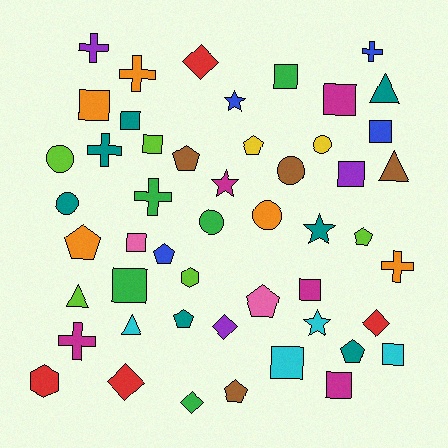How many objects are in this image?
There are 50 objects.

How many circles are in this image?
There are 6 circles.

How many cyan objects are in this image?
There are 4 cyan objects.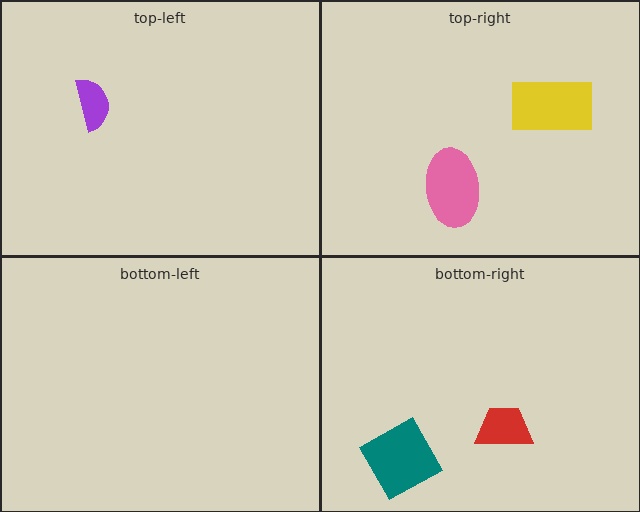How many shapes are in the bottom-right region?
2.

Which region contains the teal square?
The bottom-right region.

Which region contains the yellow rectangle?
The top-right region.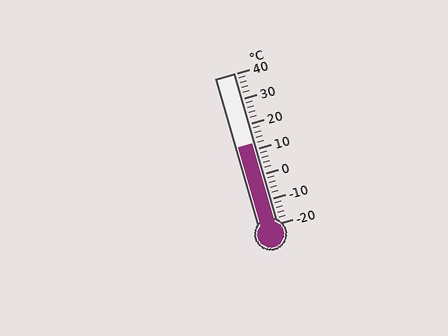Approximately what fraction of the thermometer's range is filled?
The thermometer is filled to approximately 55% of its range.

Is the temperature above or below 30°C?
The temperature is below 30°C.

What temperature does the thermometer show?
The thermometer shows approximately 12°C.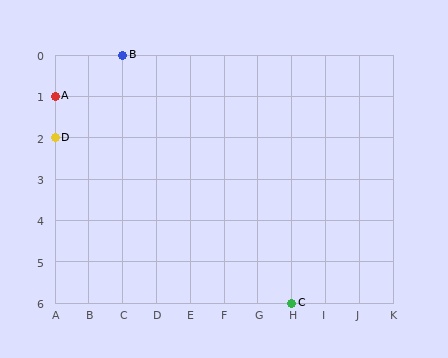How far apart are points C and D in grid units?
Points C and D are 7 columns and 4 rows apart (about 8.1 grid units diagonally).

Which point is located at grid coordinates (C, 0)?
Point B is at (C, 0).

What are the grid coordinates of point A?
Point A is at grid coordinates (A, 1).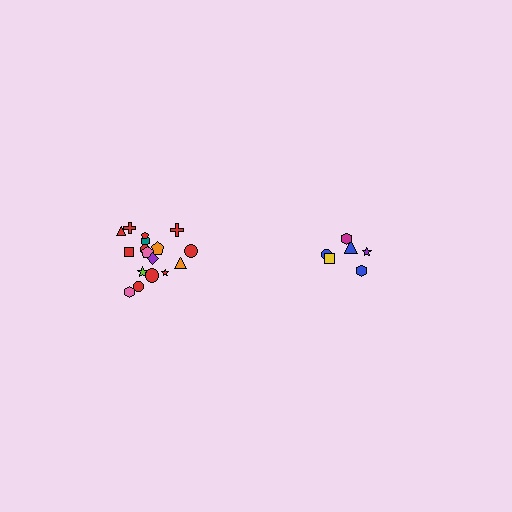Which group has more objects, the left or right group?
The left group.